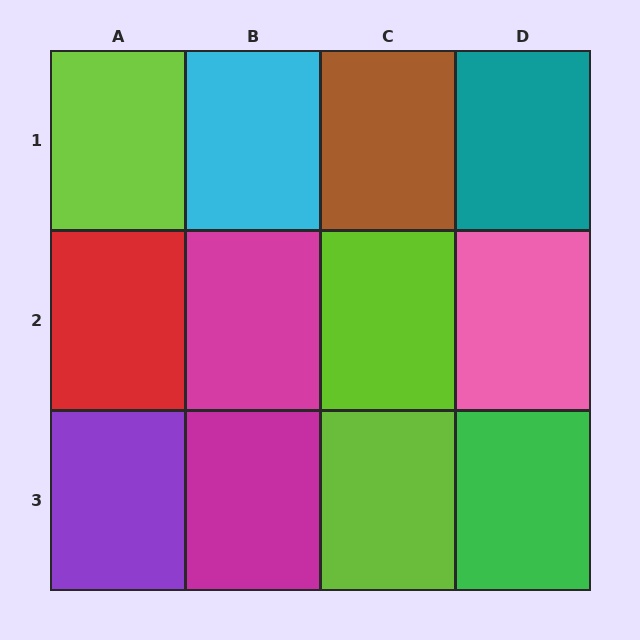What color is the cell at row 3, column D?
Green.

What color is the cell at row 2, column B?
Magenta.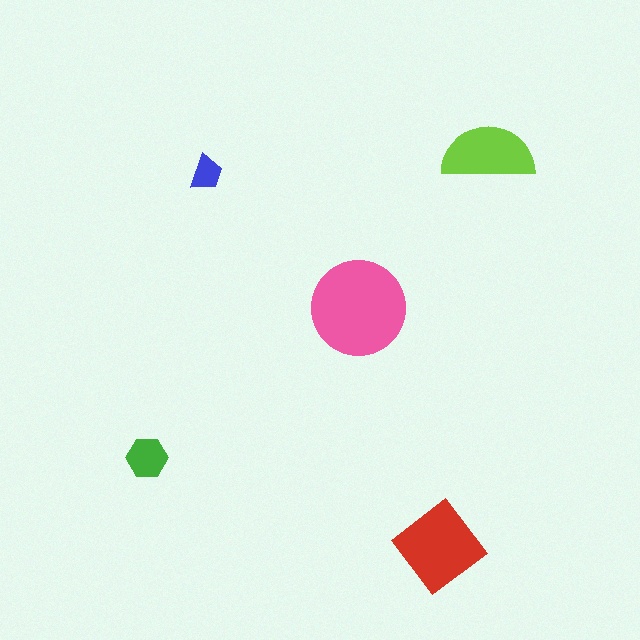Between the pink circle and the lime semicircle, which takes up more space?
The pink circle.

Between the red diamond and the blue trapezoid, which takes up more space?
The red diamond.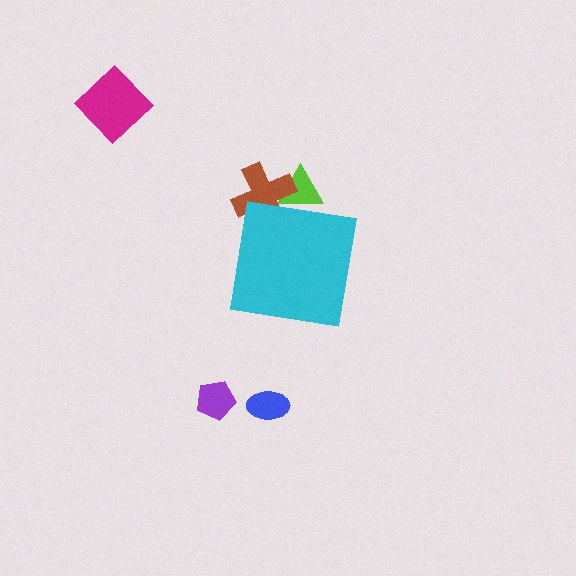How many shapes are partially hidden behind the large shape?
2 shapes are partially hidden.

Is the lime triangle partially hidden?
Yes, the lime triangle is partially hidden behind the cyan square.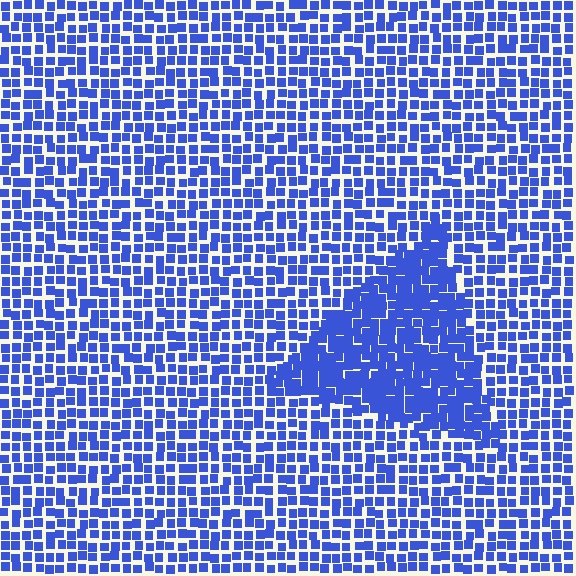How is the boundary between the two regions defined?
The boundary is defined by a change in element density (approximately 1.6x ratio). All elements are the same color, size, and shape.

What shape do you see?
I see a triangle.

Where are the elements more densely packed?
The elements are more densely packed inside the triangle boundary.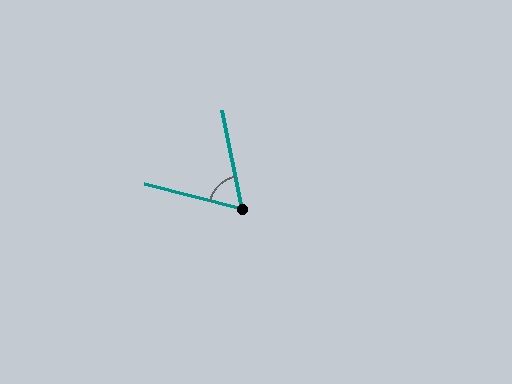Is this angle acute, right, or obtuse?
It is acute.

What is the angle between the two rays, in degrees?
Approximately 65 degrees.